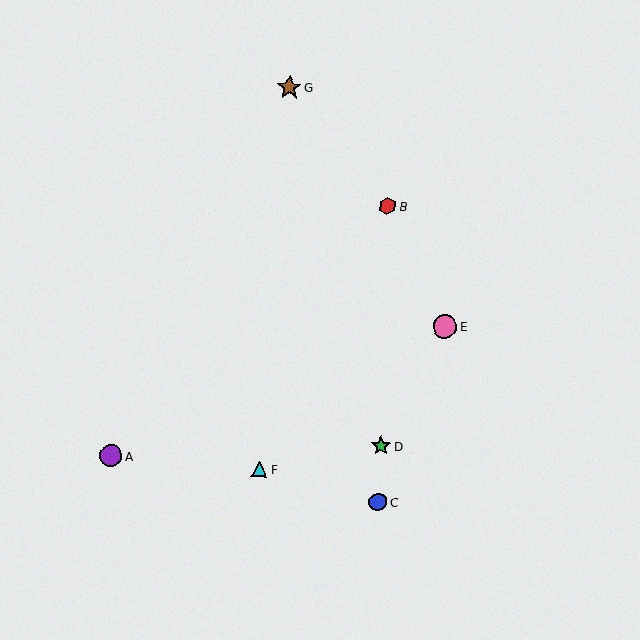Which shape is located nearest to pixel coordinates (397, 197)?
The red hexagon (labeled B) at (387, 206) is nearest to that location.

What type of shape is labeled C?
Shape C is a blue circle.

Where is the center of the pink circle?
The center of the pink circle is at (445, 326).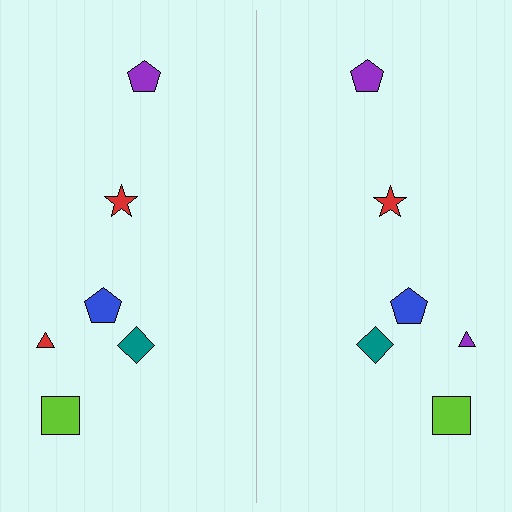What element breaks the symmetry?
The purple triangle on the right side breaks the symmetry — its mirror counterpart is red.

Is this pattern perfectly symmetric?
No, the pattern is not perfectly symmetric. The purple triangle on the right side breaks the symmetry — its mirror counterpart is red.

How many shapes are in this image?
There are 12 shapes in this image.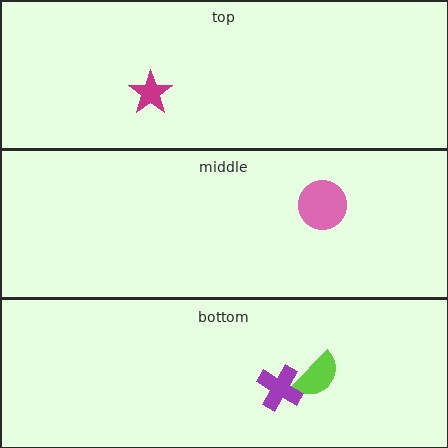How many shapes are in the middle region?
1.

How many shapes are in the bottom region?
2.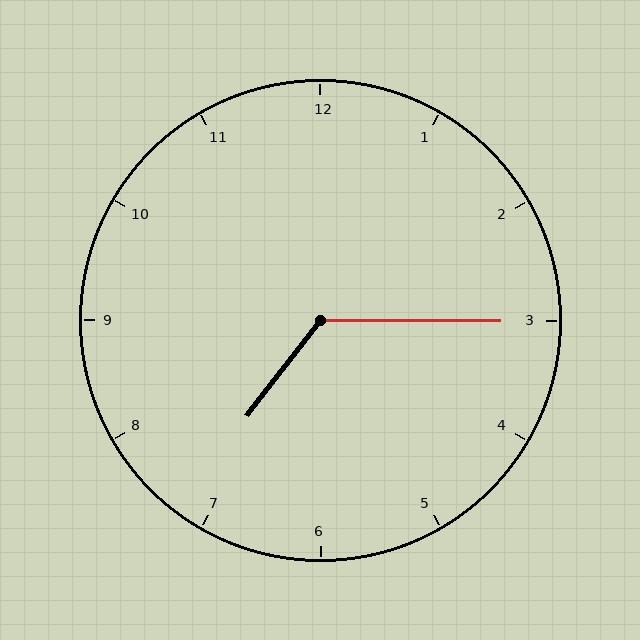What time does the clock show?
7:15.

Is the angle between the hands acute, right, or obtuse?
It is obtuse.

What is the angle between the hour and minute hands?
Approximately 128 degrees.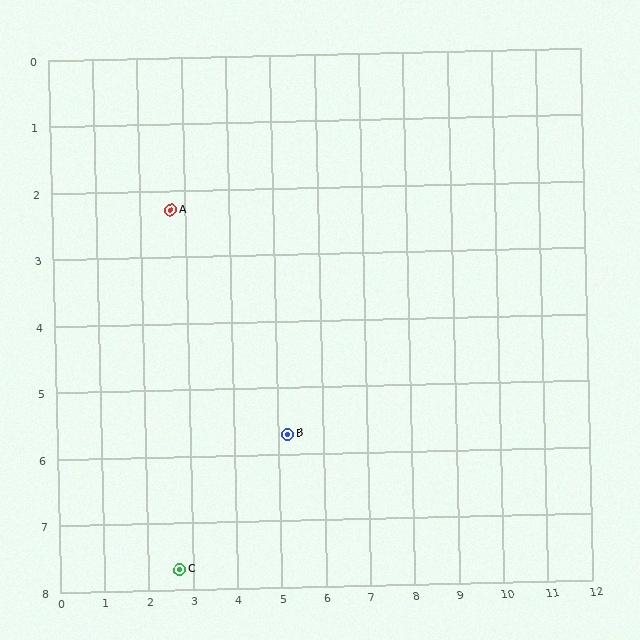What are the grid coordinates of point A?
Point A is at approximately (2.7, 2.3).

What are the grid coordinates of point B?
Point B is at approximately (5.2, 5.7).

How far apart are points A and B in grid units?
Points A and B are about 4.2 grid units apart.